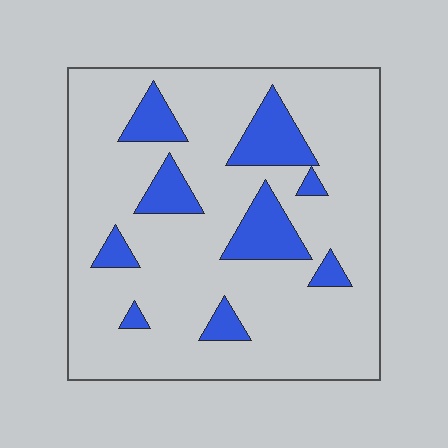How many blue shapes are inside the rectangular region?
9.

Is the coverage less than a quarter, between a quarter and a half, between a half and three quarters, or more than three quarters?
Less than a quarter.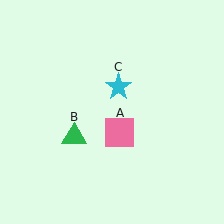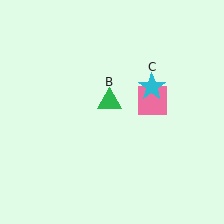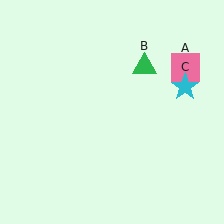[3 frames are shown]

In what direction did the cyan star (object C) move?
The cyan star (object C) moved right.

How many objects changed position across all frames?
3 objects changed position: pink square (object A), green triangle (object B), cyan star (object C).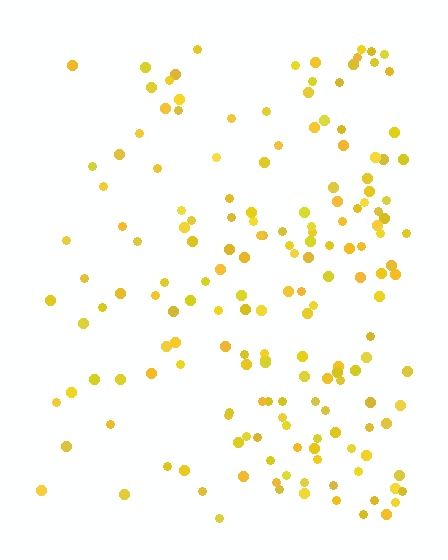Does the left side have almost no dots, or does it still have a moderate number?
Still a moderate number, just noticeably fewer than the right.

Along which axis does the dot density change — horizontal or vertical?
Horizontal.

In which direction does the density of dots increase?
From left to right, with the right side densest.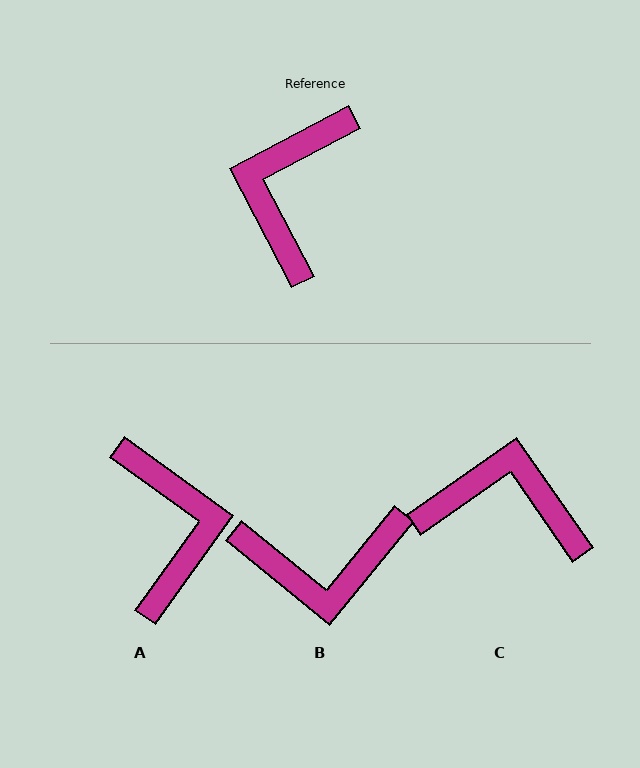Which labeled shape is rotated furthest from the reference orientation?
A, about 153 degrees away.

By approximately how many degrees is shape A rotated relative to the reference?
Approximately 153 degrees clockwise.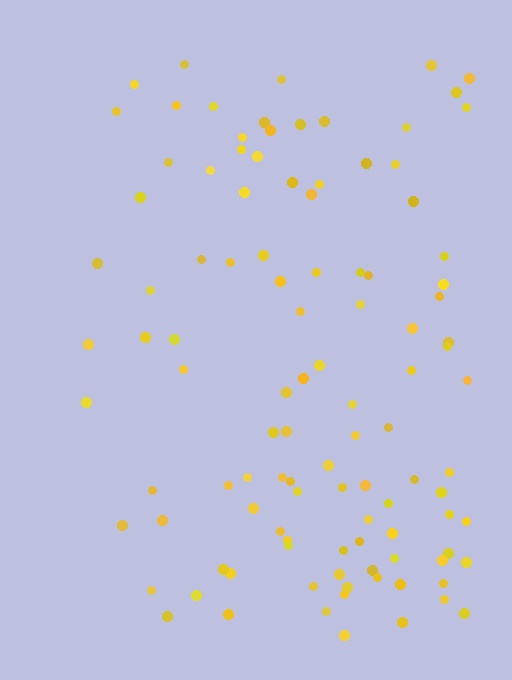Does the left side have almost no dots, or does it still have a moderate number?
Still a moderate number, just noticeably fewer than the right.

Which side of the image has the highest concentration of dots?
The right.